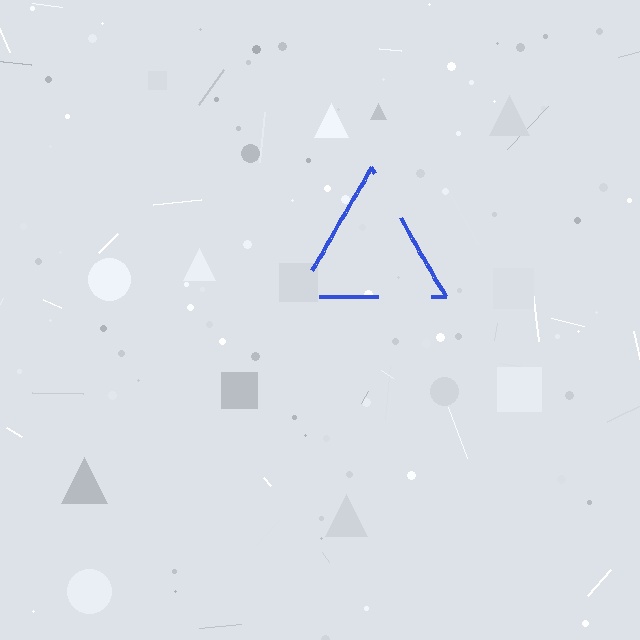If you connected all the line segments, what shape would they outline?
They would outline a triangle.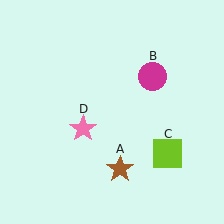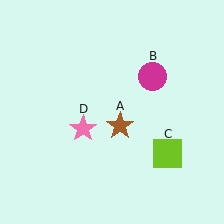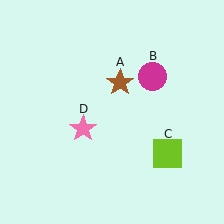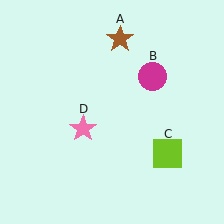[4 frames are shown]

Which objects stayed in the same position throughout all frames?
Magenta circle (object B) and lime square (object C) and pink star (object D) remained stationary.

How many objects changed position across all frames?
1 object changed position: brown star (object A).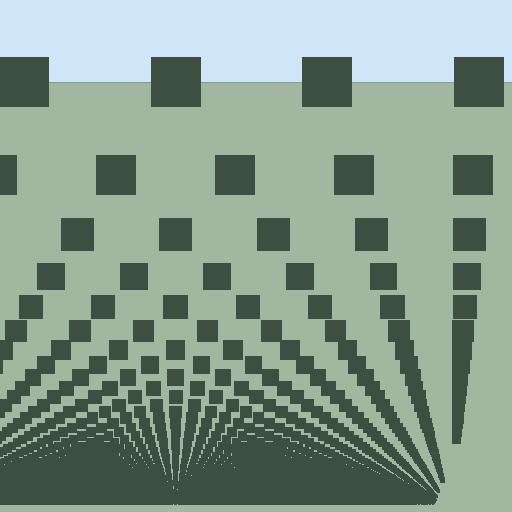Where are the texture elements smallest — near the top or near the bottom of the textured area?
Near the bottom.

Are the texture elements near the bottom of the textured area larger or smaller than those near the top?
Smaller. The gradient is inverted — elements near the bottom are smaller and denser.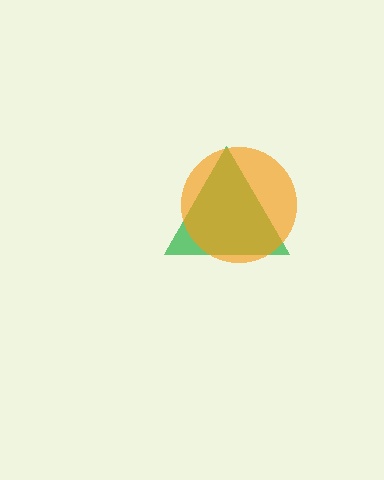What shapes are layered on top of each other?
The layered shapes are: a green triangle, an orange circle.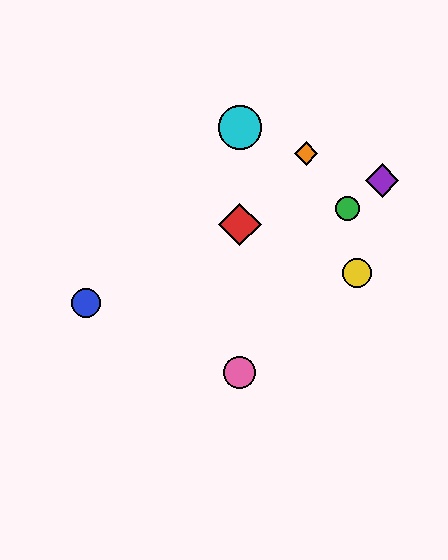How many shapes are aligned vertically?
3 shapes (the red diamond, the cyan circle, the pink circle) are aligned vertically.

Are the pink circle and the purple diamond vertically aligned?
No, the pink circle is at x≈240 and the purple diamond is at x≈382.